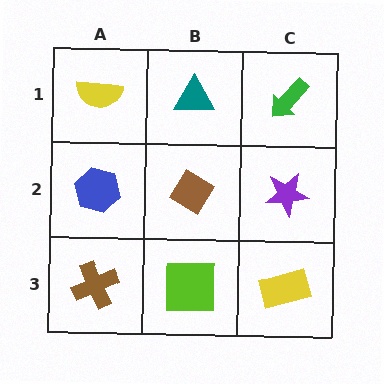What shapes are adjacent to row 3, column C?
A purple star (row 2, column C), a lime square (row 3, column B).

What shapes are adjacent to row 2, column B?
A teal triangle (row 1, column B), a lime square (row 3, column B), a blue hexagon (row 2, column A), a purple star (row 2, column C).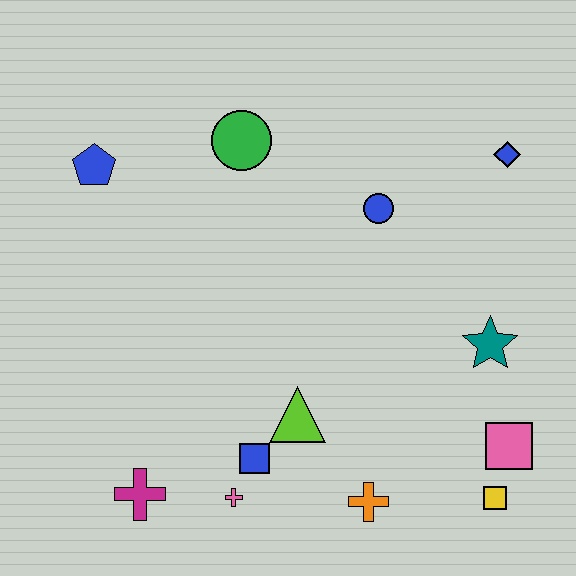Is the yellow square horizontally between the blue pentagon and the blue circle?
No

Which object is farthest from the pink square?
The blue pentagon is farthest from the pink square.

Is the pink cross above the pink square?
No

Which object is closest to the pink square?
The yellow square is closest to the pink square.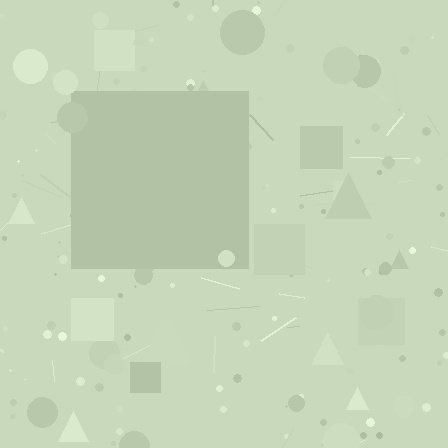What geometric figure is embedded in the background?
A square is embedded in the background.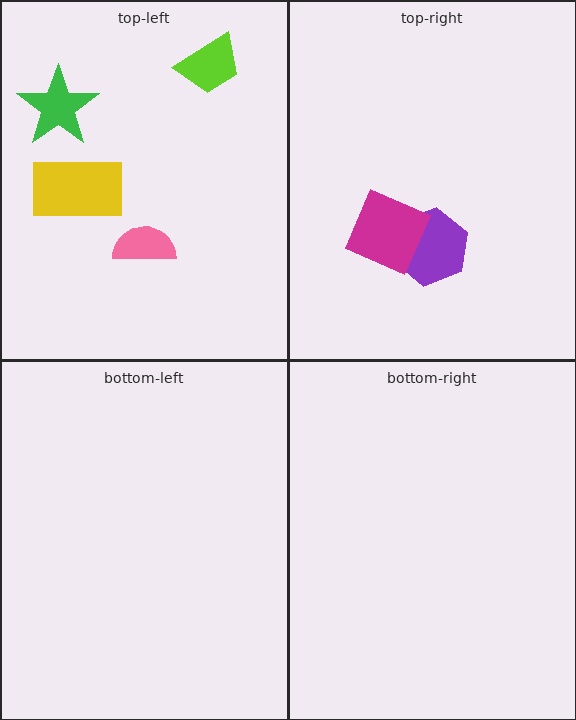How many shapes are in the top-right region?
2.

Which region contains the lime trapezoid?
The top-left region.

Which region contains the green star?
The top-left region.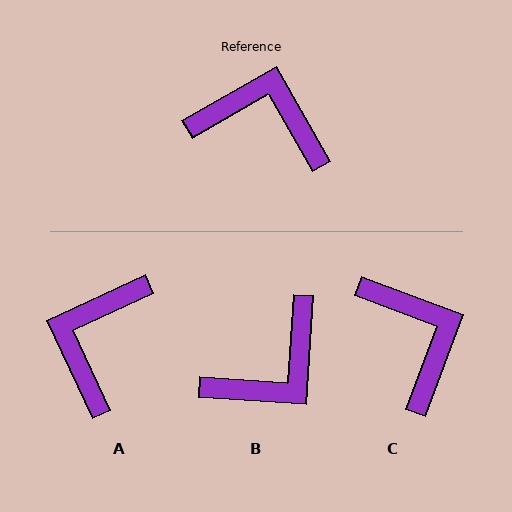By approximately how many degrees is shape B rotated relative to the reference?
Approximately 123 degrees clockwise.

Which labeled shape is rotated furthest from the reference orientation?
B, about 123 degrees away.